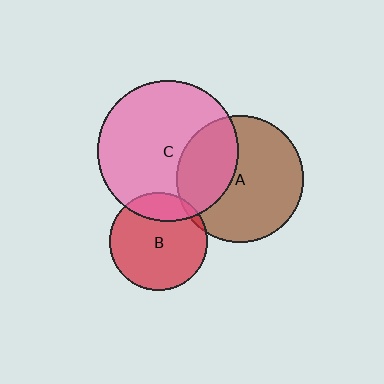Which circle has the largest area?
Circle C (pink).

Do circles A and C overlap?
Yes.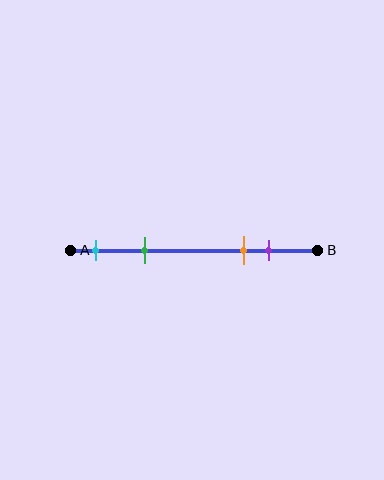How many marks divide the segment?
There are 4 marks dividing the segment.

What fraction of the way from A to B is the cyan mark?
The cyan mark is approximately 10% (0.1) of the way from A to B.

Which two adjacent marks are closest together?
The orange and purple marks are the closest adjacent pair.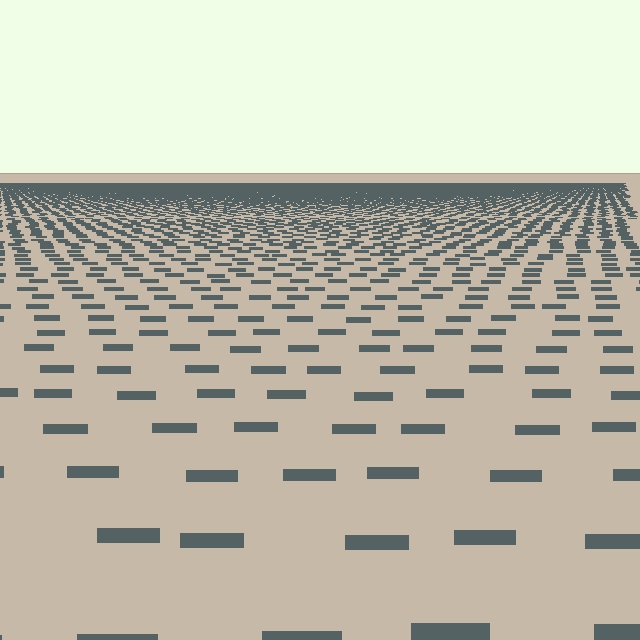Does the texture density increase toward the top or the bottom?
Density increases toward the top.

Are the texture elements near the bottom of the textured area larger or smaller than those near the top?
Larger. Near the bottom, elements are closer to the viewer and appear at a bigger on-screen size.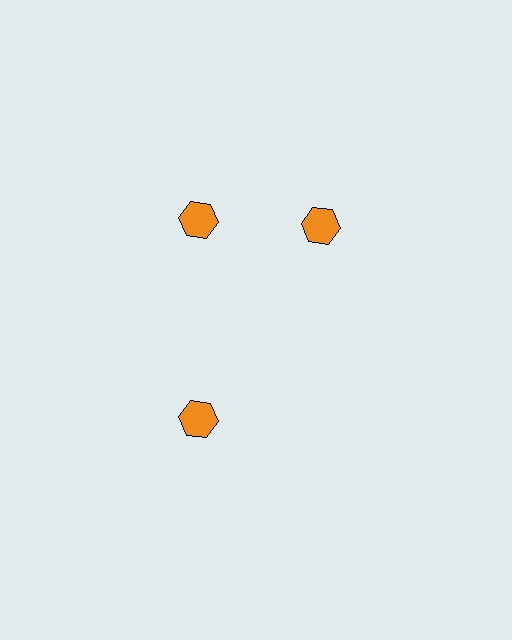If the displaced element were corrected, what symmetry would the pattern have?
It would have 3-fold rotational symmetry — the pattern would map onto itself every 120 degrees.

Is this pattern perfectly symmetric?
No. The 3 orange hexagons are arranged in a ring, but one element near the 3 o'clock position is rotated out of alignment along the ring, breaking the 3-fold rotational symmetry.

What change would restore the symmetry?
The symmetry would be restored by rotating it back into even spacing with its neighbors so that all 3 hexagons sit at equal angles and equal distance from the center.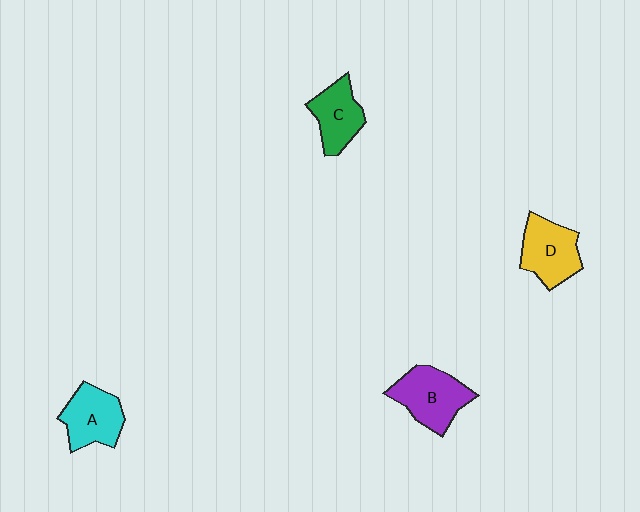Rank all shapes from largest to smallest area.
From largest to smallest: B (purple), D (yellow), A (cyan), C (green).